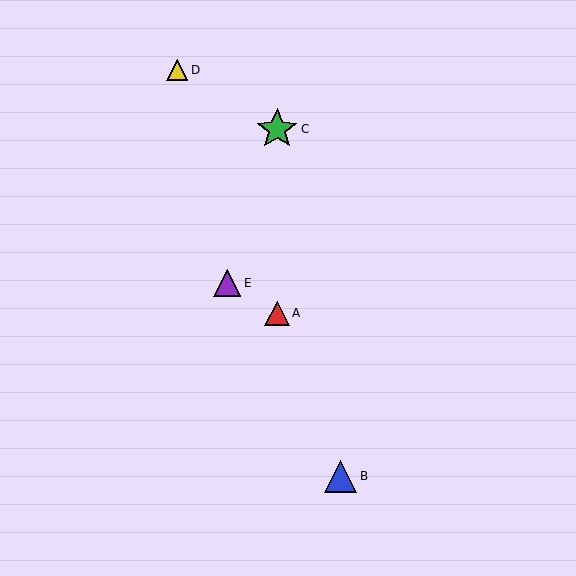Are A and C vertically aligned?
Yes, both are at x≈277.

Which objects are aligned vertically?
Objects A, C are aligned vertically.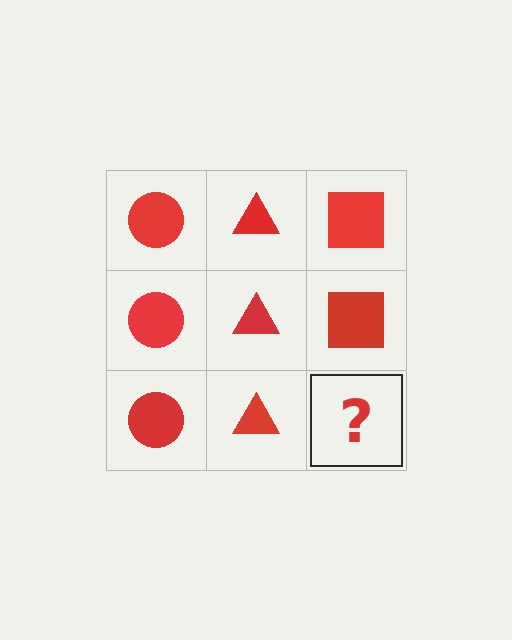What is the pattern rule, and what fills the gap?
The rule is that each column has a consistent shape. The gap should be filled with a red square.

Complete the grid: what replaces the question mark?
The question mark should be replaced with a red square.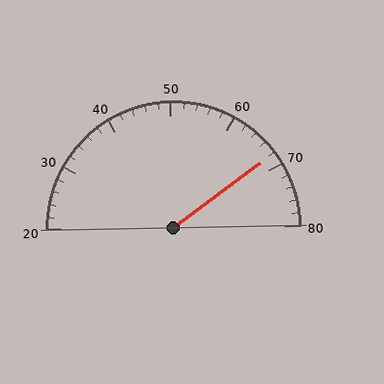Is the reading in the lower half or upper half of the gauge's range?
The reading is in the upper half of the range (20 to 80).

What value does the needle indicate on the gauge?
The needle indicates approximately 68.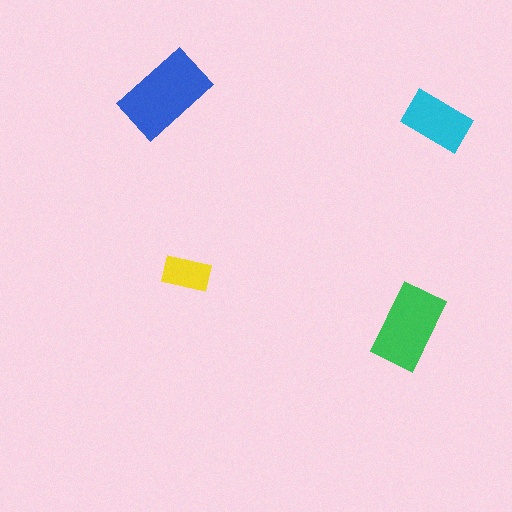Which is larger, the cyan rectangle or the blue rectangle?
The blue one.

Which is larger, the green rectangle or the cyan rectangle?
The green one.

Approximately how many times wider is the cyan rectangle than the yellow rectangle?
About 1.5 times wider.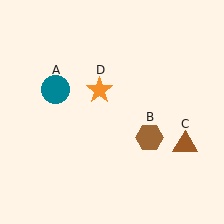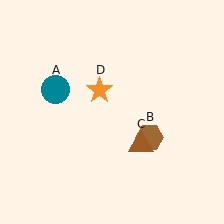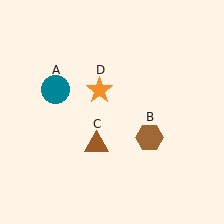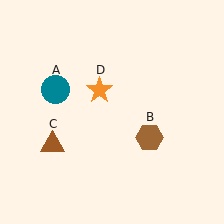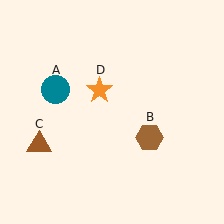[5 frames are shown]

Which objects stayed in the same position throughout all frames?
Teal circle (object A) and brown hexagon (object B) and orange star (object D) remained stationary.